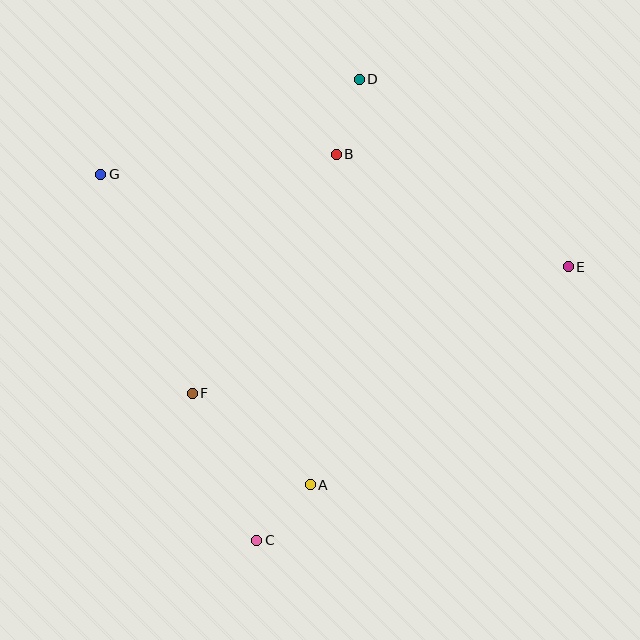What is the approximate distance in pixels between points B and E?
The distance between B and E is approximately 258 pixels.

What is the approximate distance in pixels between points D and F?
The distance between D and F is approximately 356 pixels.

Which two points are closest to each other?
Points A and C are closest to each other.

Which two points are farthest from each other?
Points E and G are farthest from each other.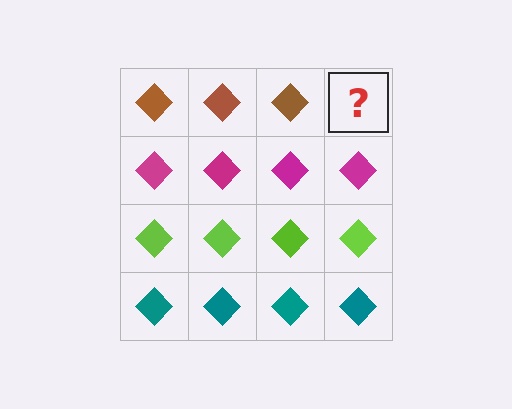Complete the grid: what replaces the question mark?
The question mark should be replaced with a brown diamond.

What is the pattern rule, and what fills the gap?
The rule is that each row has a consistent color. The gap should be filled with a brown diamond.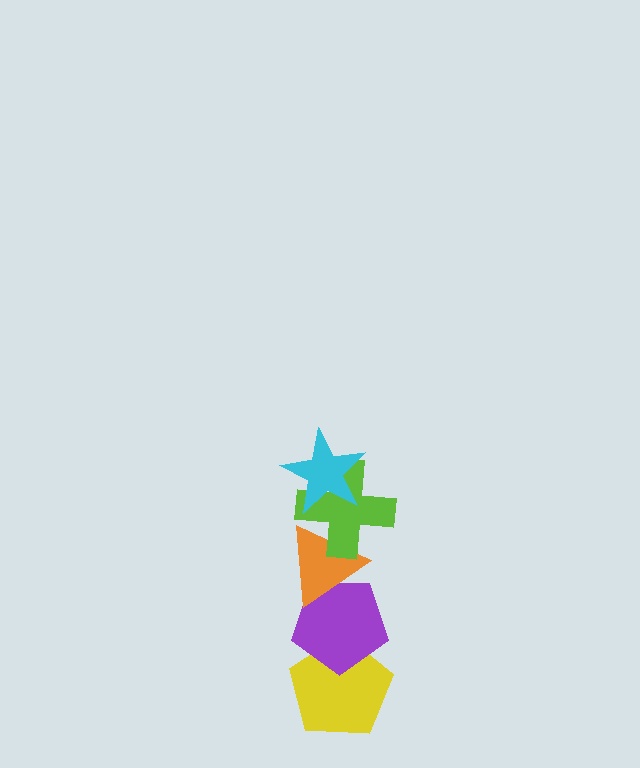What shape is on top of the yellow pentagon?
The purple pentagon is on top of the yellow pentagon.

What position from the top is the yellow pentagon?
The yellow pentagon is 5th from the top.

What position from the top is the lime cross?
The lime cross is 2nd from the top.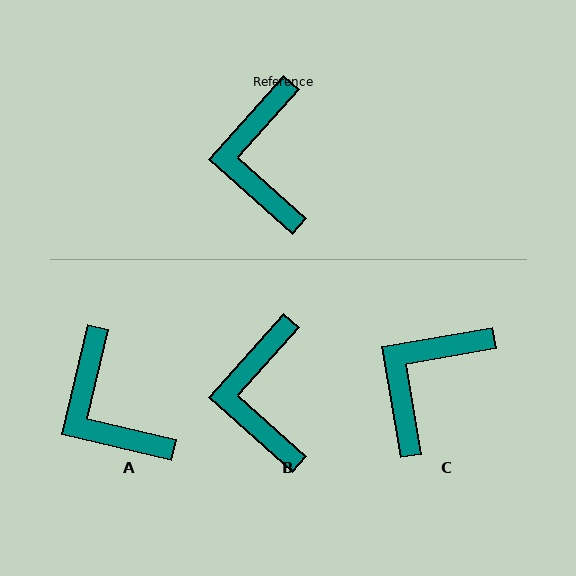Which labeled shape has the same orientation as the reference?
B.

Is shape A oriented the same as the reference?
No, it is off by about 28 degrees.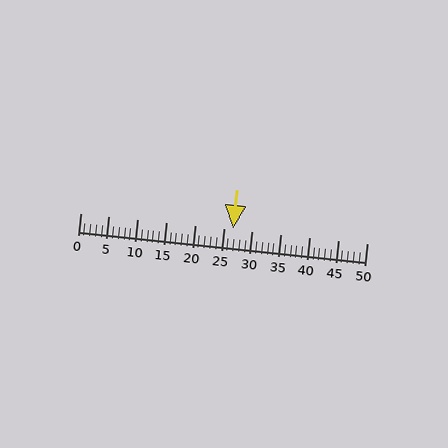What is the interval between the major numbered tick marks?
The major tick marks are spaced 5 units apart.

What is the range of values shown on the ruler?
The ruler shows values from 0 to 50.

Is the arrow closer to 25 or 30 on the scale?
The arrow is closer to 25.